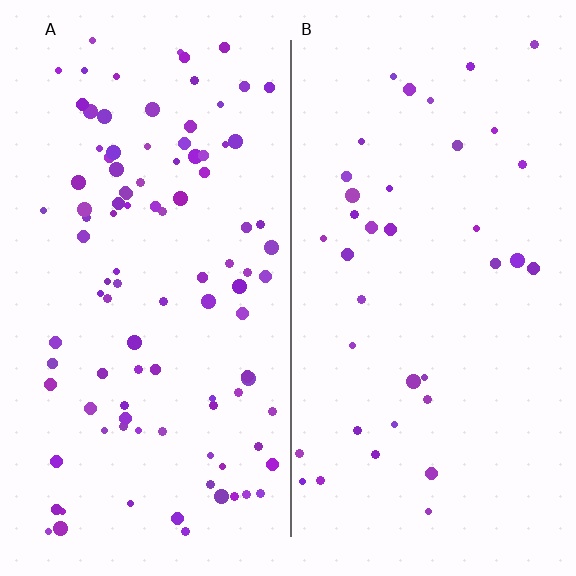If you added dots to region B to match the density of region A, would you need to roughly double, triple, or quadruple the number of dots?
Approximately triple.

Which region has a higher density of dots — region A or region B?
A (the left).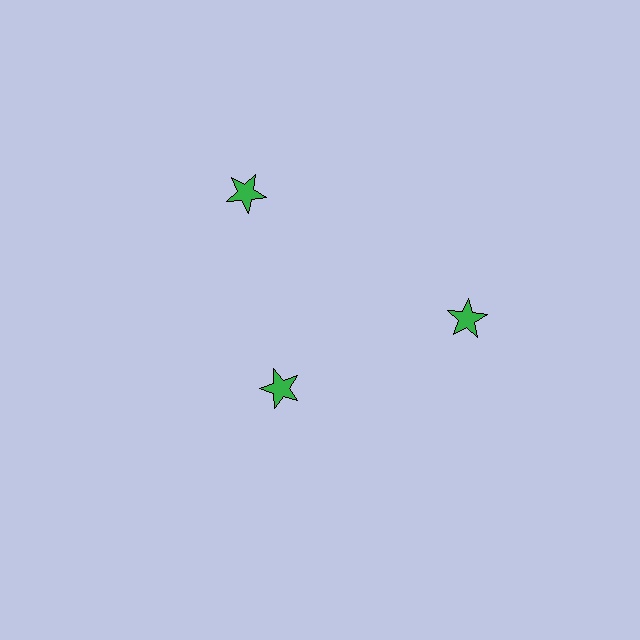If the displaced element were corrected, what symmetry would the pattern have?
It would have 3-fold rotational symmetry — the pattern would map onto itself every 120 degrees.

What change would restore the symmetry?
The symmetry would be restored by moving it outward, back onto the ring so that all 3 stars sit at equal angles and equal distance from the center.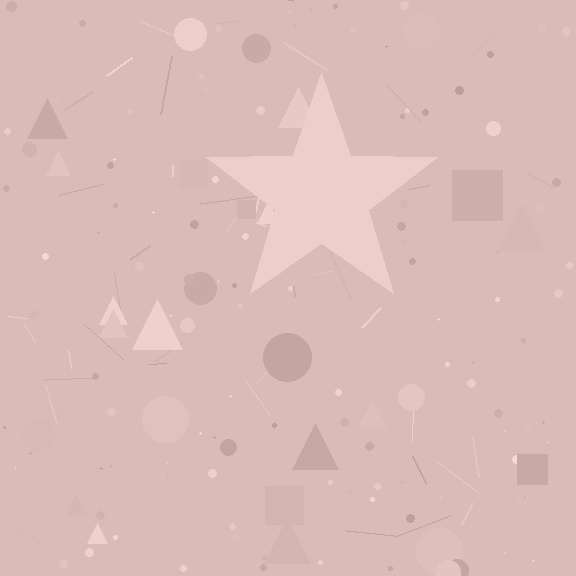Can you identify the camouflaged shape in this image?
The camouflaged shape is a star.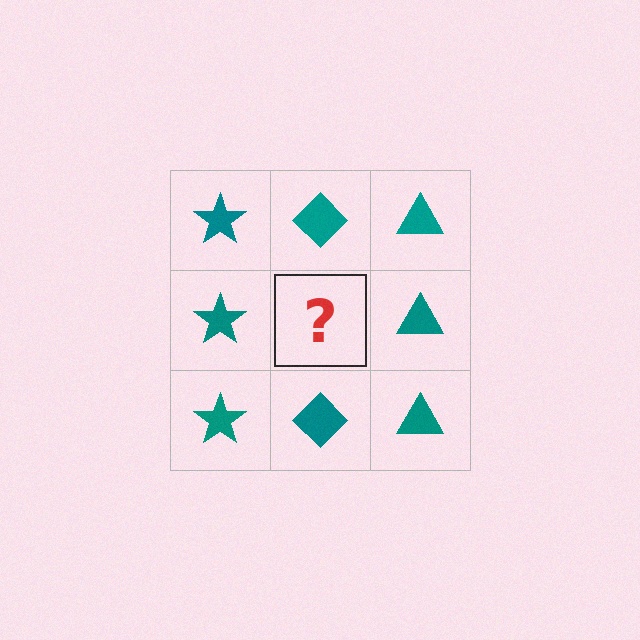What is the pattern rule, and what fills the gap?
The rule is that each column has a consistent shape. The gap should be filled with a teal diamond.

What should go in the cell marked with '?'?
The missing cell should contain a teal diamond.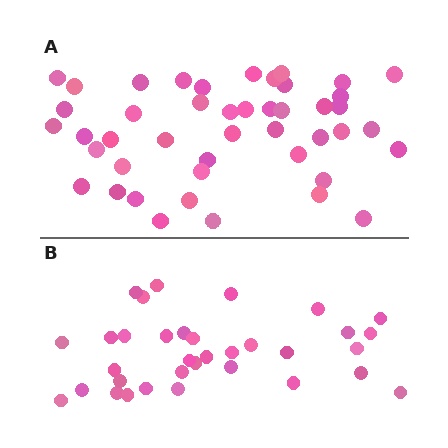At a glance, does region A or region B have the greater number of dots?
Region A (the top region) has more dots.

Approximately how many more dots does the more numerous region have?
Region A has roughly 12 or so more dots than region B.